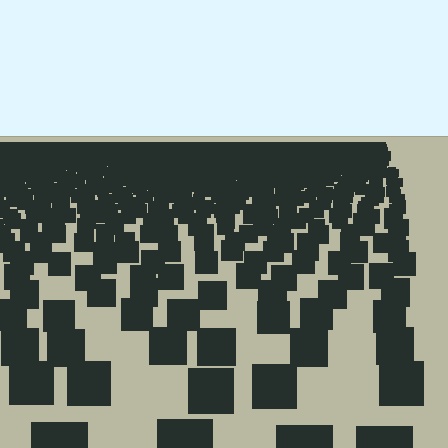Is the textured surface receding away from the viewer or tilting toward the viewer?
The surface is receding away from the viewer. Texture elements get smaller and denser toward the top.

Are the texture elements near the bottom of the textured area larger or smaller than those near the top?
Larger. Near the bottom, elements are closer to the viewer and appear at a bigger on-screen size.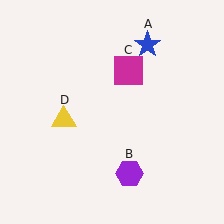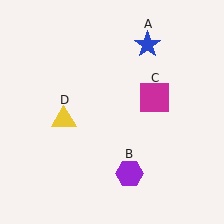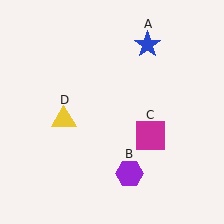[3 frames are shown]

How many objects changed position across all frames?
1 object changed position: magenta square (object C).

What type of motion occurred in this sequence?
The magenta square (object C) rotated clockwise around the center of the scene.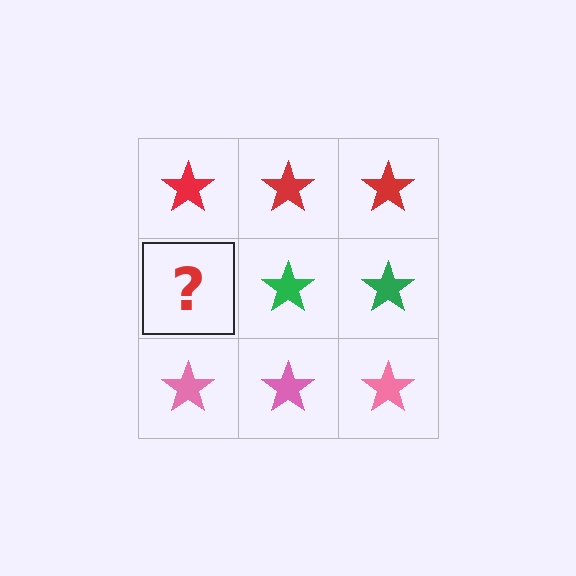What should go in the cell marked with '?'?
The missing cell should contain a green star.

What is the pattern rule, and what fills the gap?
The rule is that each row has a consistent color. The gap should be filled with a green star.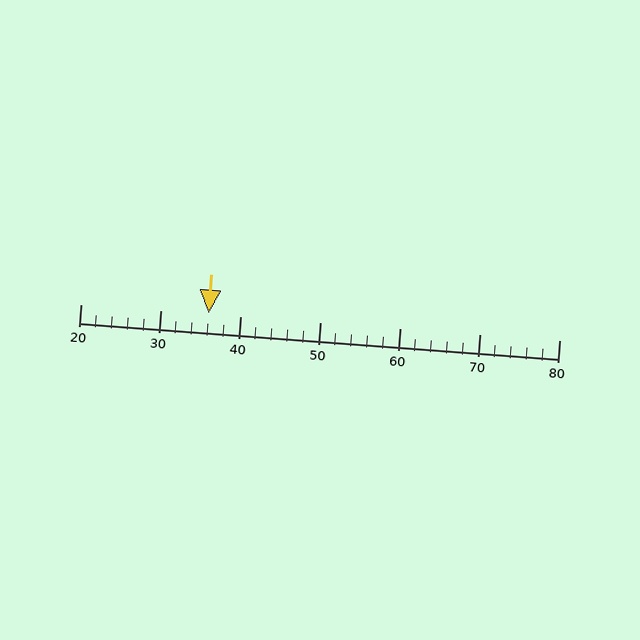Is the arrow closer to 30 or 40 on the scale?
The arrow is closer to 40.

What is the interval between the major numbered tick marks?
The major tick marks are spaced 10 units apart.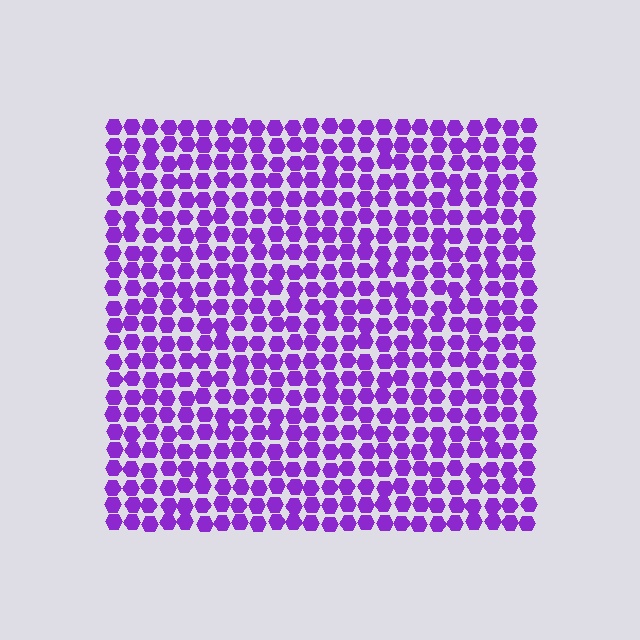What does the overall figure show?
The overall figure shows a square.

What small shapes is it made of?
It is made of small hexagons.